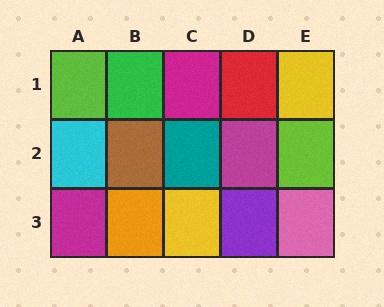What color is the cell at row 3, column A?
Magenta.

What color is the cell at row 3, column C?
Yellow.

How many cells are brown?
1 cell is brown.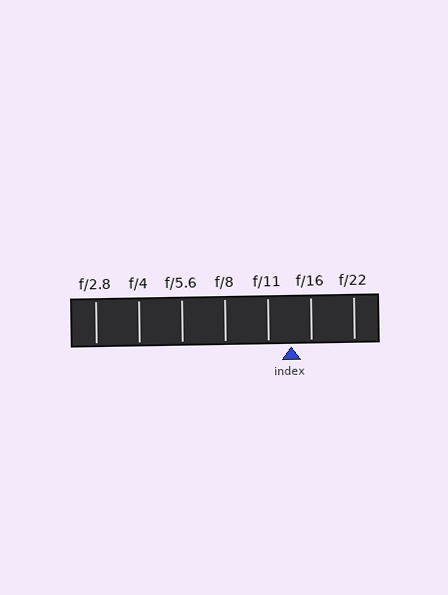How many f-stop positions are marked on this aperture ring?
There are 7 f-stop positions marked.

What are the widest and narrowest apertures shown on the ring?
The widest aperture shown is f/2.8 and the narrowest is f/22.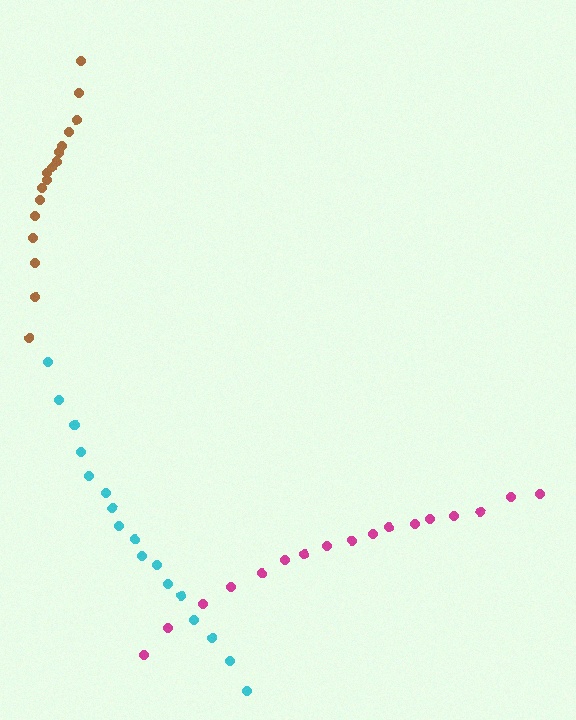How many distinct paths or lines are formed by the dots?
There are 3 distinct paths.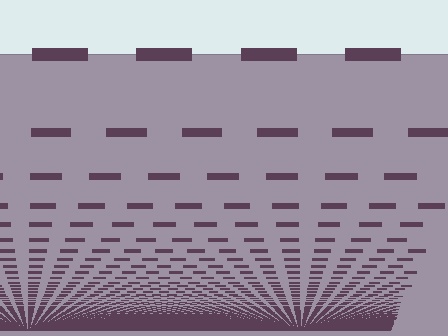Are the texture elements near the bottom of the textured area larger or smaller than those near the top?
Smaller. The gradient is inverted — elements near the bottom are smaller and denser.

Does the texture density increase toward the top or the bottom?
Density increases toward the bottom.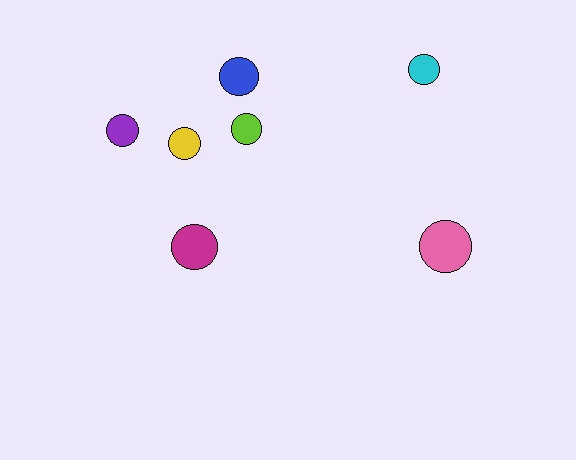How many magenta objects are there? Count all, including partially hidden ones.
There is 1 magenta object.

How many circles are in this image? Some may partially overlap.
There are 7 circles.